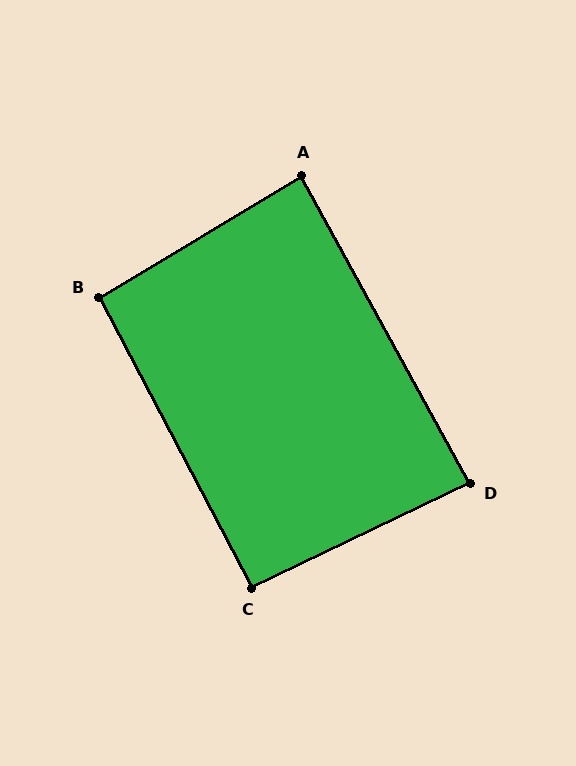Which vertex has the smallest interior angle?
D, at approximately 87 degrees.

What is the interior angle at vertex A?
Approximately 88 degrees (approximately right).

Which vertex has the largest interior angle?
B, at approximately 93 degrees.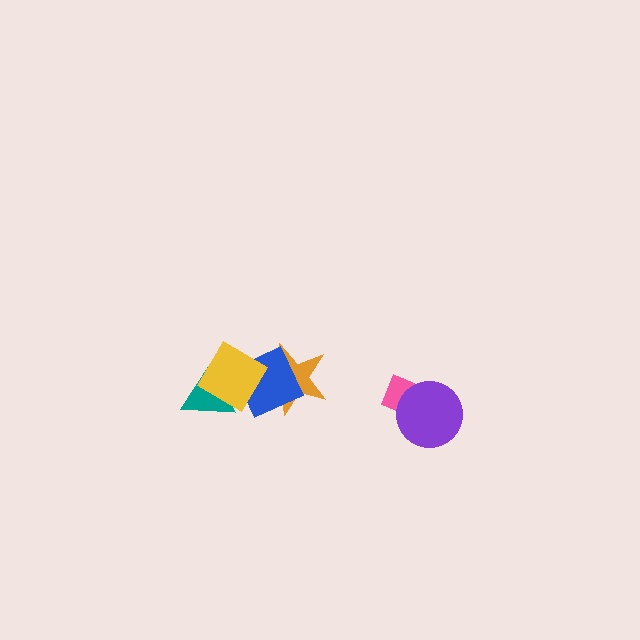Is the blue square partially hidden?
Yes, it is partially covered by another shape.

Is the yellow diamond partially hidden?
No, no other shape covers it.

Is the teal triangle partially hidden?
Yes, it is partially covered by another shape.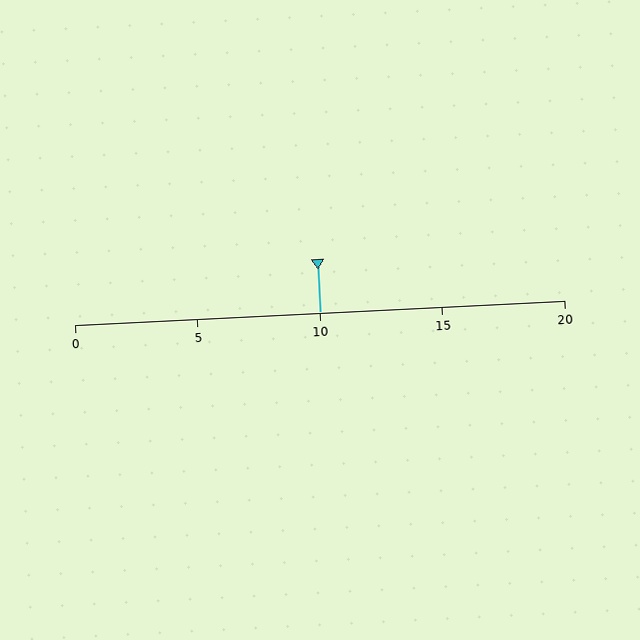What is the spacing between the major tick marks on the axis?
The major ticks are spaced 5 apart.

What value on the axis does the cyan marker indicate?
The marker indicates approximately 10.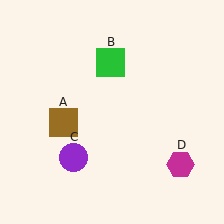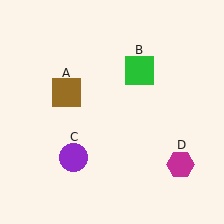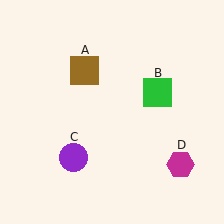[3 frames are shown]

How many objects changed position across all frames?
2 objects changed position: brown square (object A), green square (object B).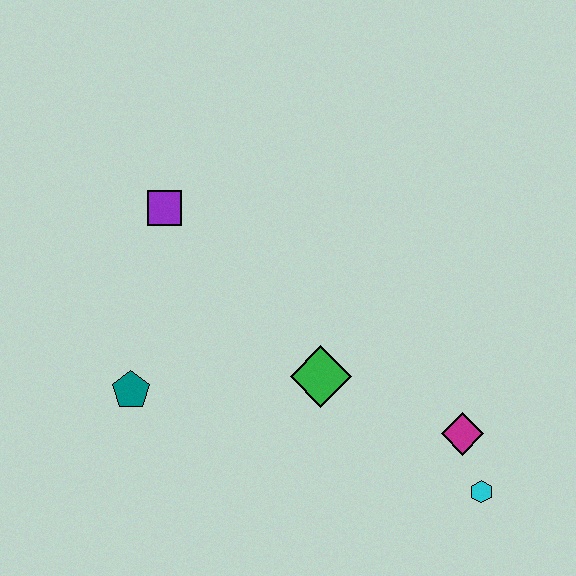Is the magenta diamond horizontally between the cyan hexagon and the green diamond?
Yes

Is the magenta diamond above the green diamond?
No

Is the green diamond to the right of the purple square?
Yes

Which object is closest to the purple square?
The teal pentagon is closest to the purple square.